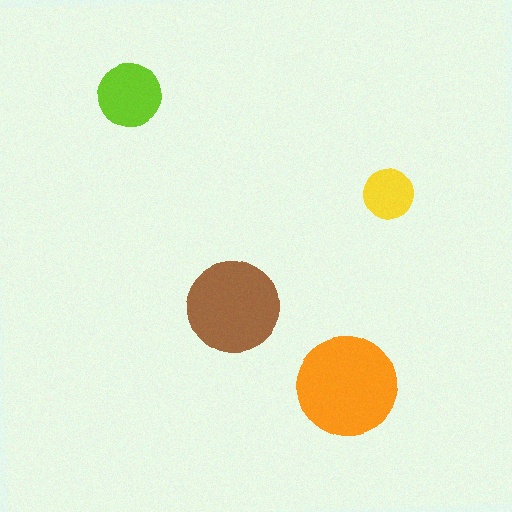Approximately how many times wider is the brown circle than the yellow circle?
About 2 times wider.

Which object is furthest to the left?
The lime circle is leftmost.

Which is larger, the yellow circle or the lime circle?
The lime one.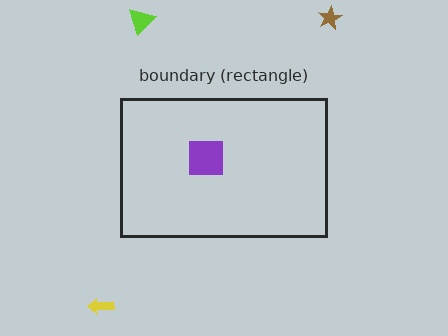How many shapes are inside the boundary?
1 inside, 3 outside.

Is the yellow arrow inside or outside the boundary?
Outside.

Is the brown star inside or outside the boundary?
Outside.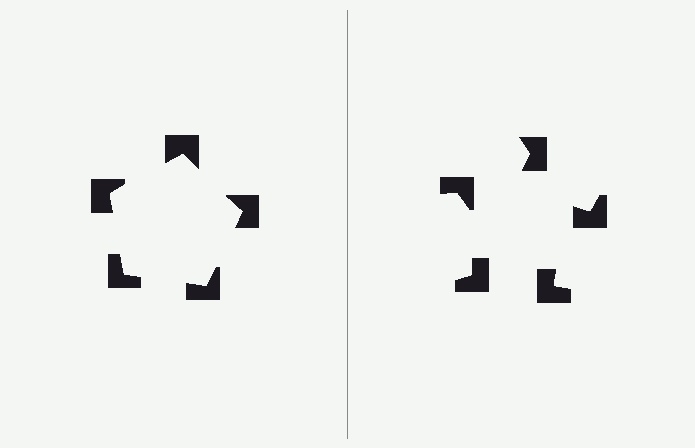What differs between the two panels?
The notched squares are positioned identically on both sides; only the wedge orientations differ. On the left they align to a pentagon; on the right they are misaligned.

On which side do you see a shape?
An illusory pentagon appears on the left side. On the right side the wedge cuts are rotated, so no coherent shape forms.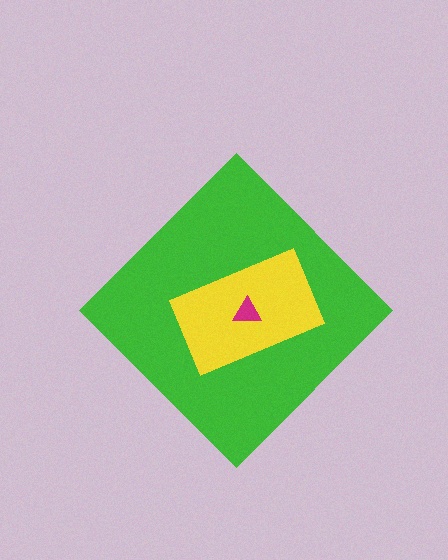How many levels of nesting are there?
3.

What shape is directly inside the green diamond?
The yellow rectangle.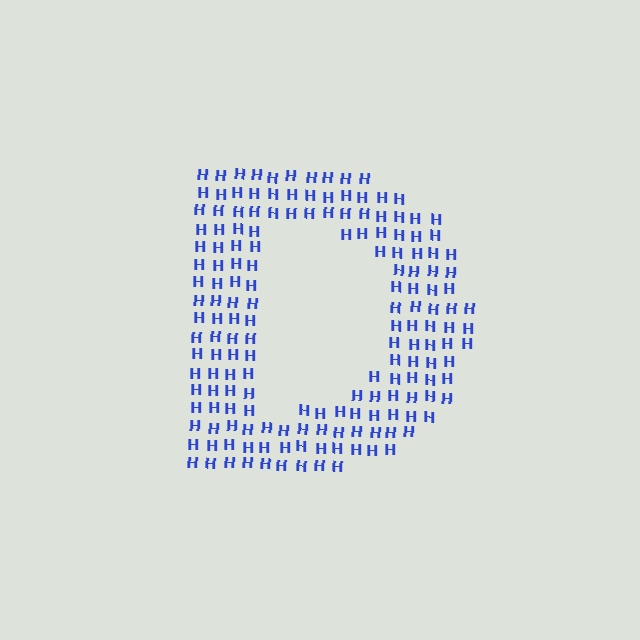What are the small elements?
The small elements are letter H's.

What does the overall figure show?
The overall figure shows the letter D.